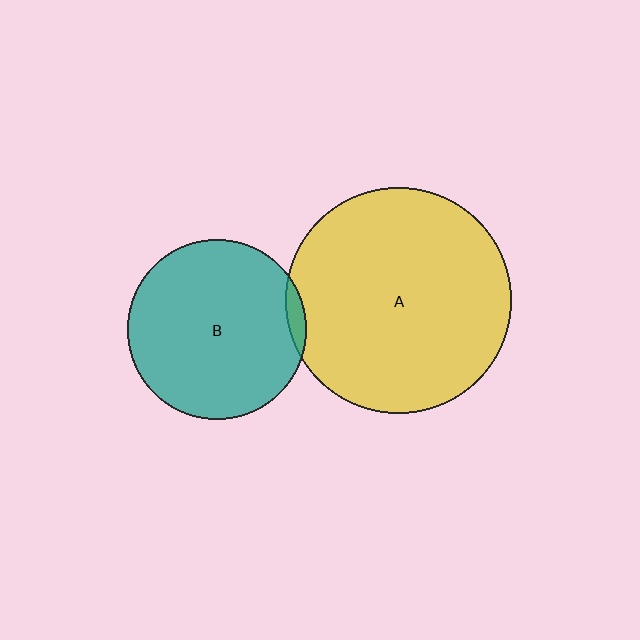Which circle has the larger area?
Circle A (yellow).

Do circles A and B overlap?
Yes.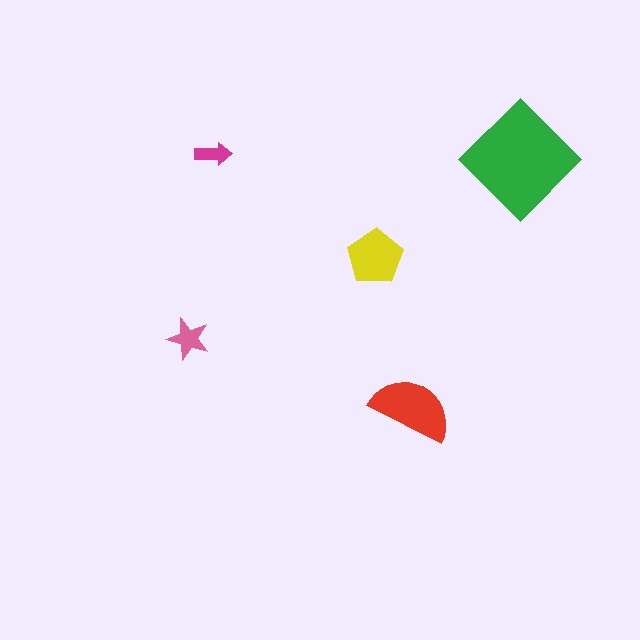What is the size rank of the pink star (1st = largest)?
4th.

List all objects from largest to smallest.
The green diamond, the red semicircle, the yellow pentagon, the pink star, the magenta arrow.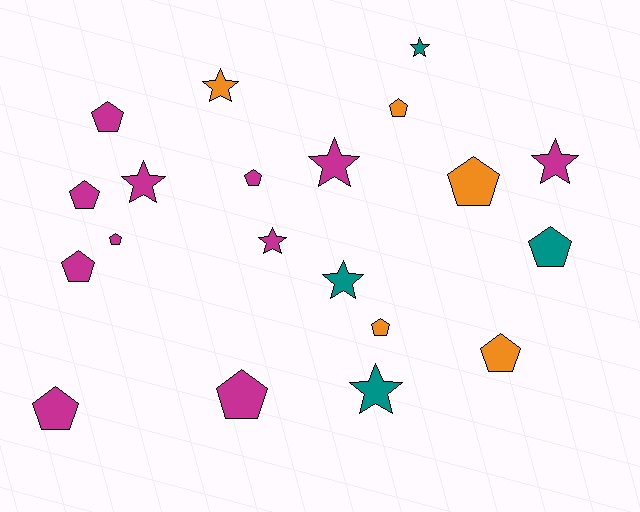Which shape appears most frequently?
Pentagon, with 12 objects.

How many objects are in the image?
There are 20 objects.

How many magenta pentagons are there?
There are 7 magenta pentagons.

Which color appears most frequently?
Magenta, with 11 objects.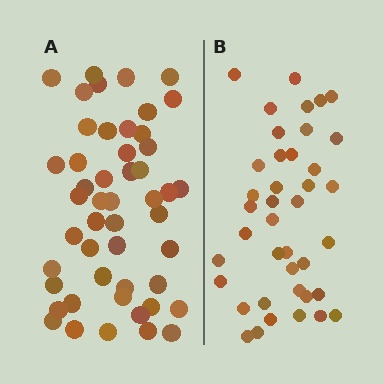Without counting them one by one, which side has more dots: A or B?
Region A (the left region) has more dots.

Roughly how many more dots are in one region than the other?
Region A has roughly 8 or so more dots than region B.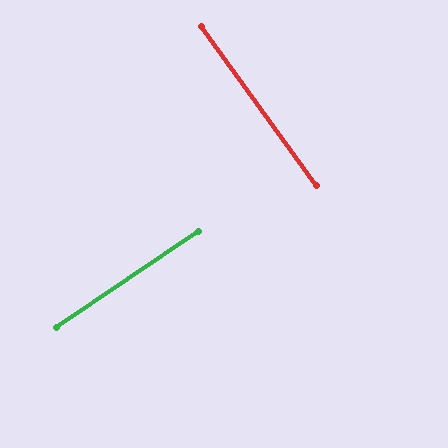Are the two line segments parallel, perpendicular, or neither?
Perpendicular — they meet at approximately 88°.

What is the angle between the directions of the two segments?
Approximately 88 degrees.